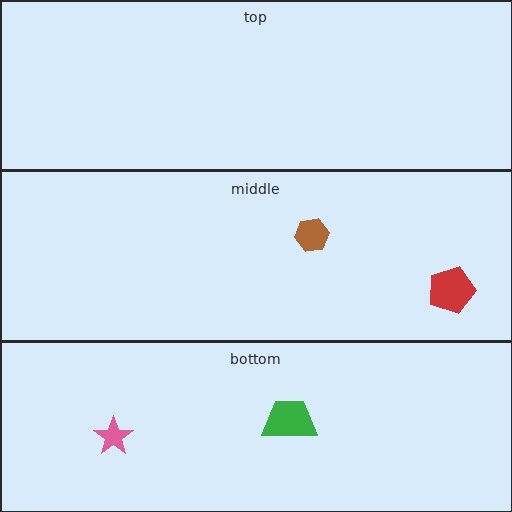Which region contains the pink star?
The bottom region.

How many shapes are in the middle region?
2.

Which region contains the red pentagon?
The middle region.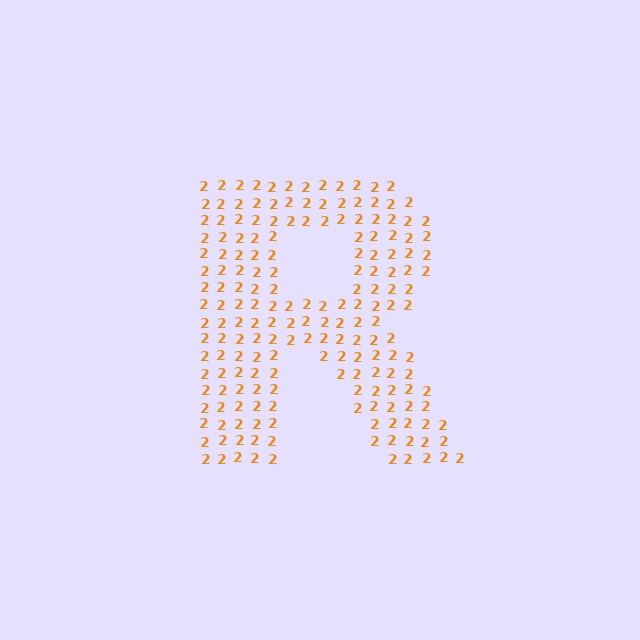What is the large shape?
The large shape is the letter R.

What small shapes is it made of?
It is made of small digit 2's.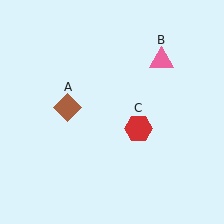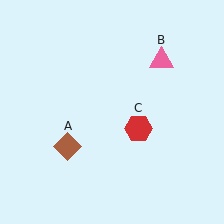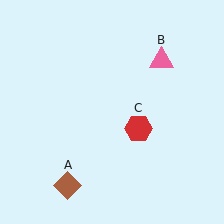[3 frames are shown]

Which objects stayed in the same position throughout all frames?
Pink triangle (object B) and red hexagon (object C) remained stationary.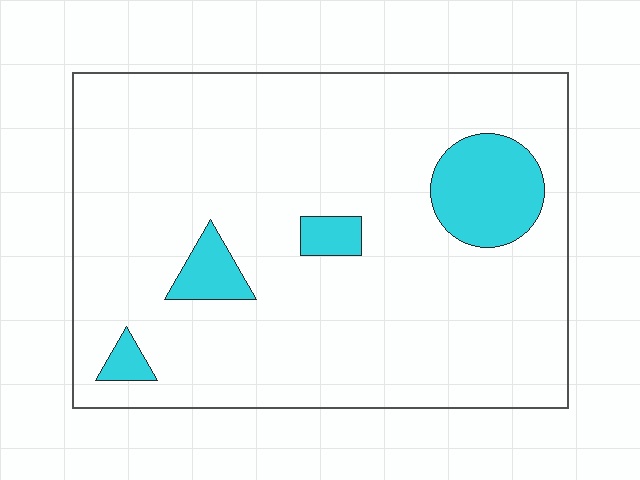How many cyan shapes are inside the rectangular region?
4.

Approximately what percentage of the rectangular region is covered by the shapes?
Approximately 10%.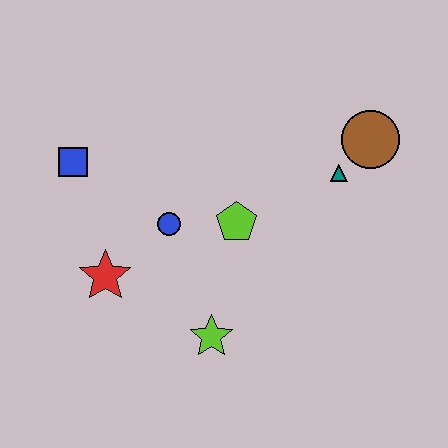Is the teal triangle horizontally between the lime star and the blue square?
No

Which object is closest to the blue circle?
The lime pentagon is closest to the blue circle.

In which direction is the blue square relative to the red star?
The blue square is above the red star.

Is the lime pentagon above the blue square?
No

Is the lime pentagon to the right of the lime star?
Yes